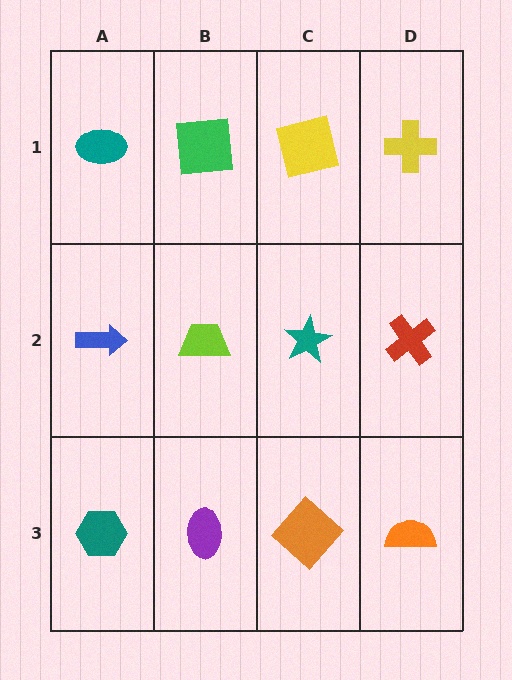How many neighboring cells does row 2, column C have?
4.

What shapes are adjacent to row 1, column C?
A teal star (row 2, column C), a green square (row 1, column B), a yellow cross (row 1, column D).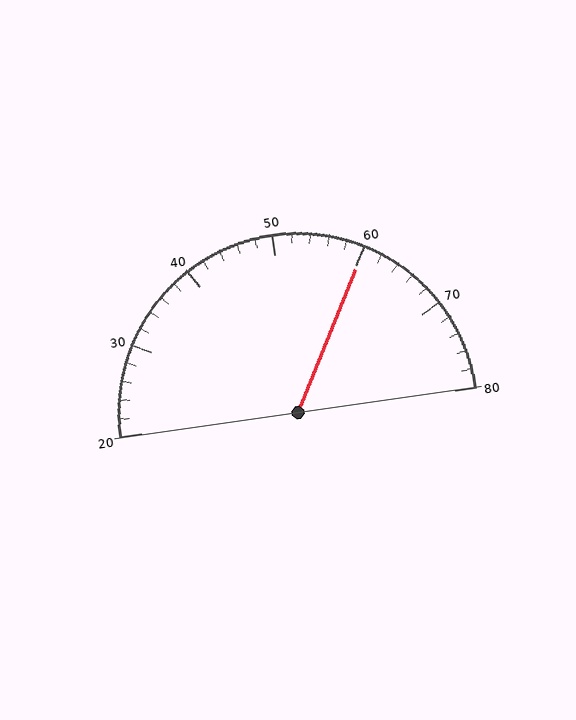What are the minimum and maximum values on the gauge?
The gauge ranges from 20 to 80.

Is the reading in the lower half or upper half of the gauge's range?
The reading is in the upper half of the range (20 to 80).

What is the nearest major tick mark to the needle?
The nearest major tick mark is 60.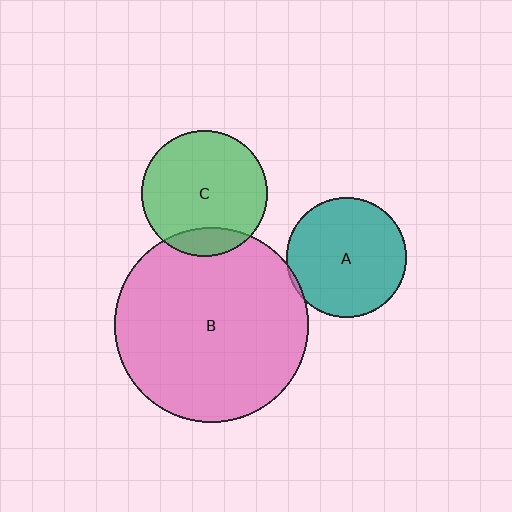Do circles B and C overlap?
Yes.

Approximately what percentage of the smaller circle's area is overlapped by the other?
Approximately 15%.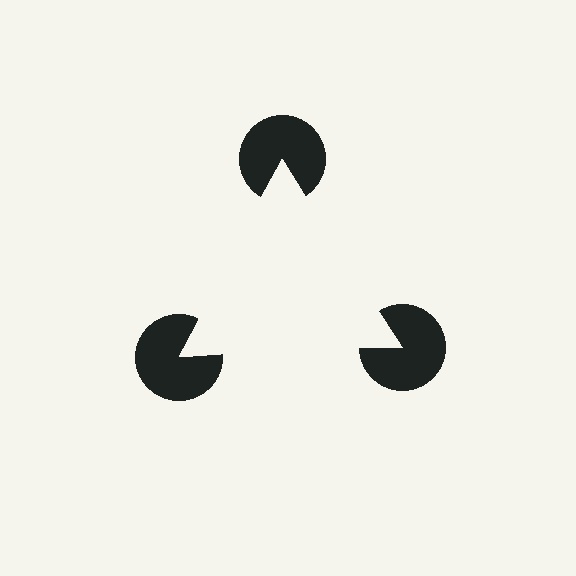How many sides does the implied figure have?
3 sides.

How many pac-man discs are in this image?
There are 3 — one at each vertex of the illusory triangle.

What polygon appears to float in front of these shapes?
An illusory triangle — its edges are inferred from the aligned wedge cuts in the pac-man discs, not physically drawn.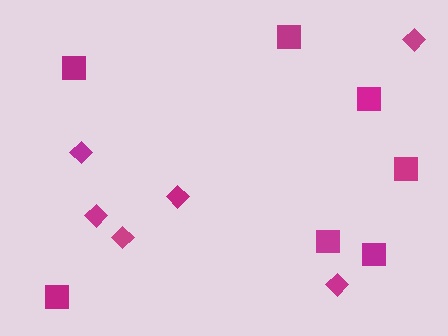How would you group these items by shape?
There are 2 groups: one group of diamonds (6) and one group of squares (7).